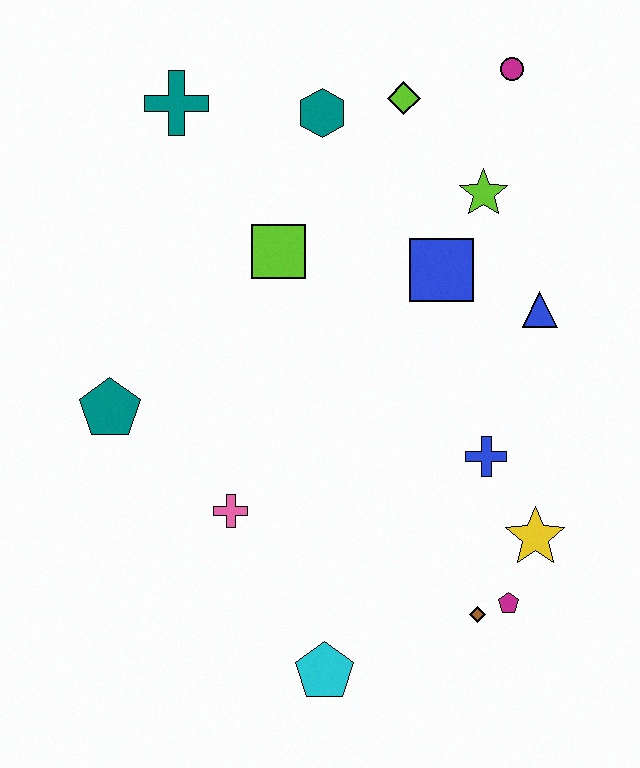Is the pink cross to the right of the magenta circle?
No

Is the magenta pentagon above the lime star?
No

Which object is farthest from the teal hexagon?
The cyan pentagon is farthest from the teal hexagon.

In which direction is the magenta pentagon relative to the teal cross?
The magenta pentagon is below the teal cross.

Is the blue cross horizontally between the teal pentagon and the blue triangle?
Yes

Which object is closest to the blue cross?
The yellow star is closest to the blue cross.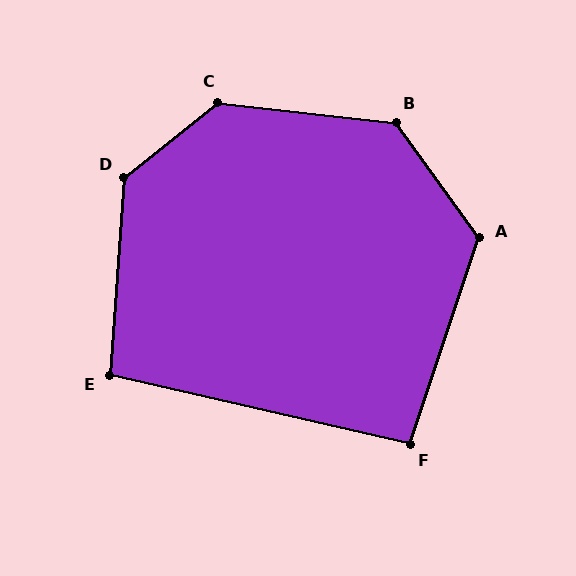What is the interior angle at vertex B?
Approximately 132 degrees (obtuse).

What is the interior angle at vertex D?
Approximately 132 degrees (obtuse).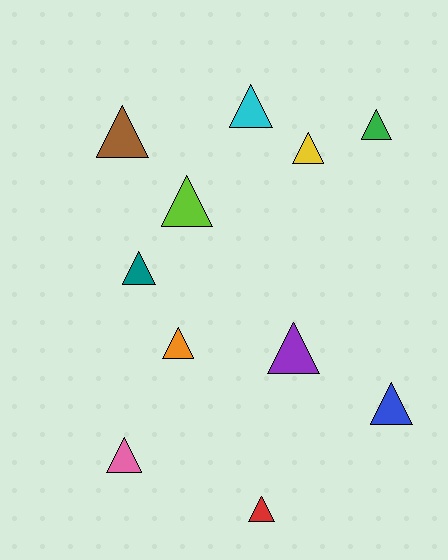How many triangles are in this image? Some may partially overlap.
There are 11 triangles.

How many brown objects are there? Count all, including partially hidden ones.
There is 1 brown object.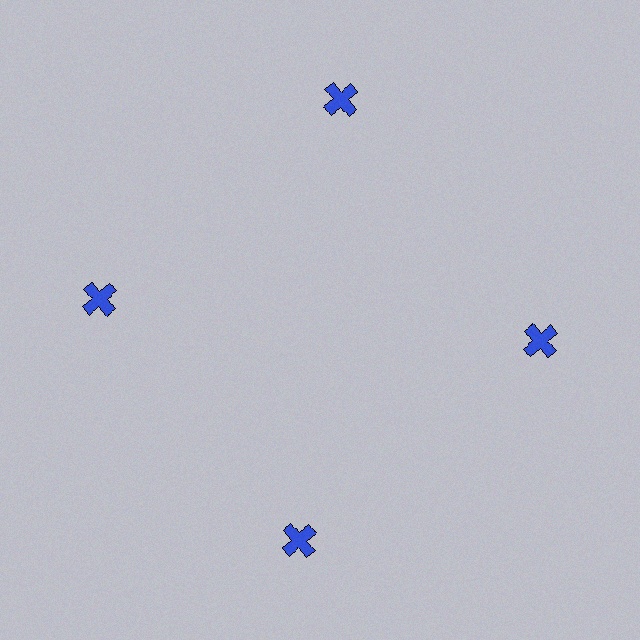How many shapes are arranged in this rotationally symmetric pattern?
There are 4 shapes, arranged in 4 groups of 1.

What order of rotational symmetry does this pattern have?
This pattern has 4-fold rotational symmetry.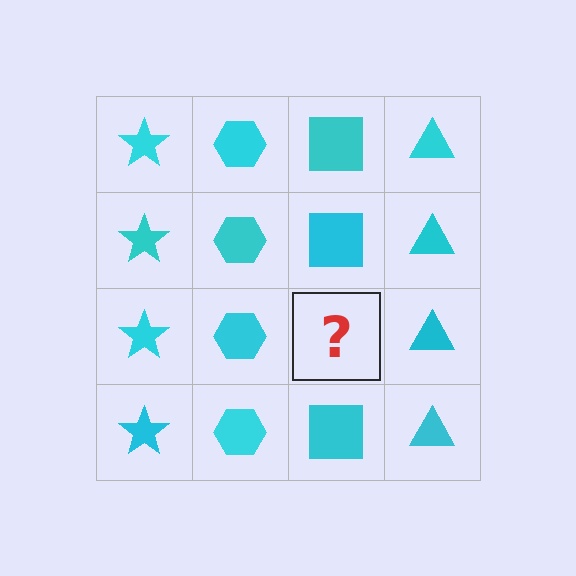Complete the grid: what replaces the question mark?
The question mark should be replaced with a cyan square.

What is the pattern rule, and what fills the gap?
The rule is that each column has a consistent shape. The gap should be filled with a cyan square.